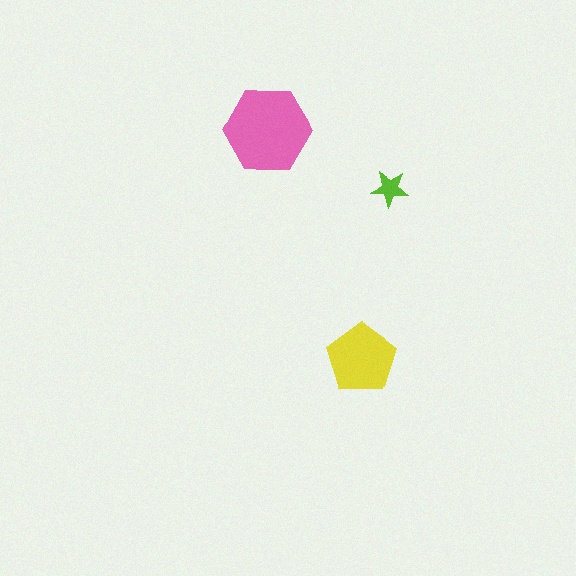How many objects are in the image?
There are 3 objects in the image.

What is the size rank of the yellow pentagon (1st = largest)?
2nd.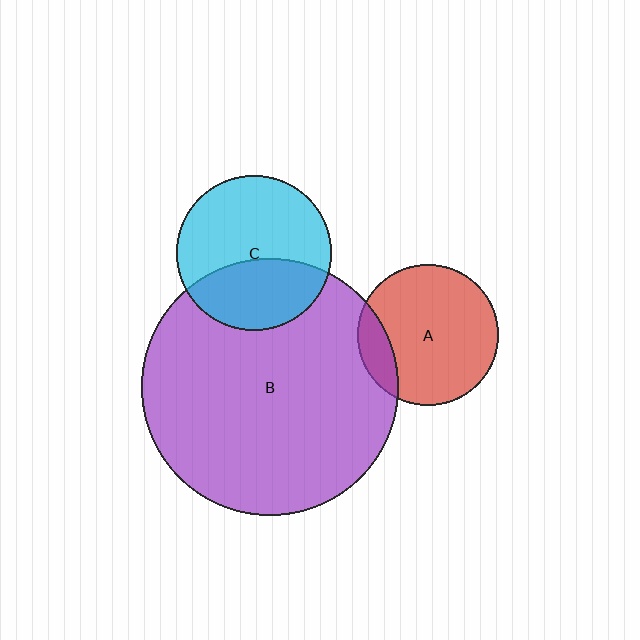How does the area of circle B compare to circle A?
Approximately 3.3 times.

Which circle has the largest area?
Circle B (purple).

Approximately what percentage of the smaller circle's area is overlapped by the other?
Approximately 15%.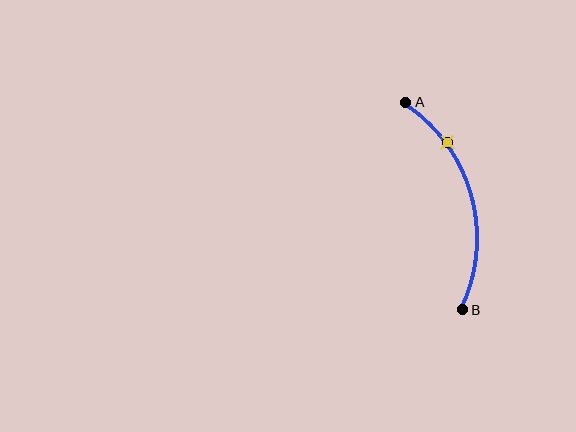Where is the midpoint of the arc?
The arc midpoint is the point on the curve farthest from the straight line joining A and B. It sits to the right of that line.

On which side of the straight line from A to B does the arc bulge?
The arc bulges to the right of the straight line connecting A and B.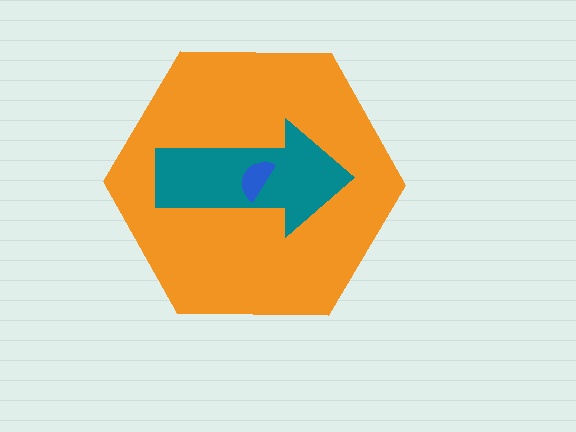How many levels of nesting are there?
3.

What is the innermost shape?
The blue semicircle.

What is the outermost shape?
The orange hexagon.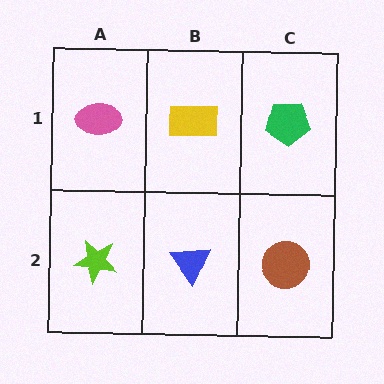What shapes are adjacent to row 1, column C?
A brown circle (row 2, column C), a yellow rectangle (row 1, column B).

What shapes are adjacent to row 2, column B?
A yellow rectangle (row 1, column B), a lime star (row 2, column A), a brown circle (row 2, column C).